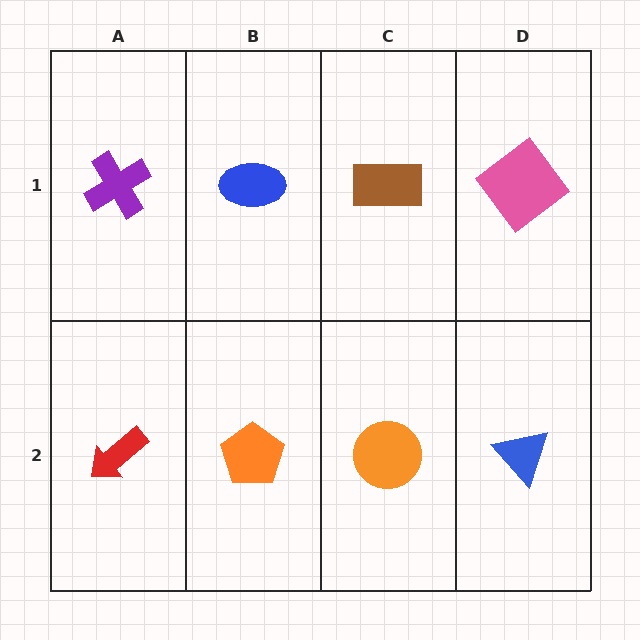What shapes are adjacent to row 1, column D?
A blue triangle (row 2, column D), a brown rectangle (row 1, column C).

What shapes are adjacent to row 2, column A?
A purple cross (row 1, column A), an orange pentagon (row 2, column B).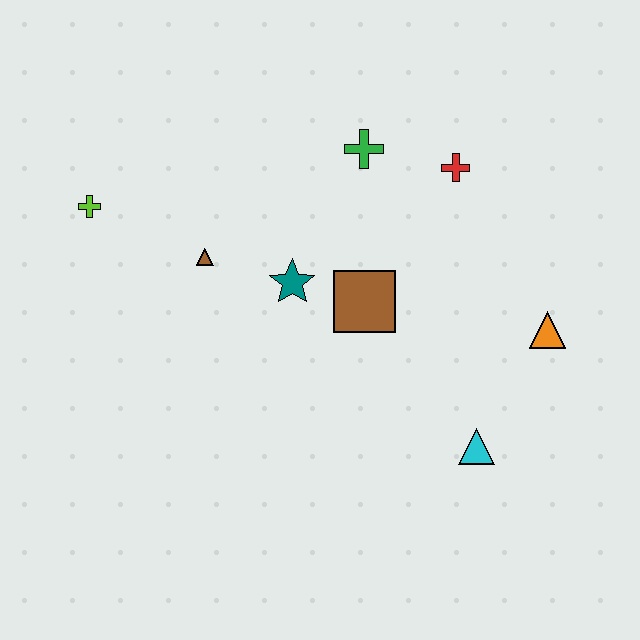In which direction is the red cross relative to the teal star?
The red cross is to the right of the teal star.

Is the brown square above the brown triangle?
No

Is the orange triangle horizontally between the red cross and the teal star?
No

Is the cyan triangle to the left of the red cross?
No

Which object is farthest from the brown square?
The lime cross is farthest from the brown square.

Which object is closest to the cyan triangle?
The orange triangle is closest to the cyan triangle.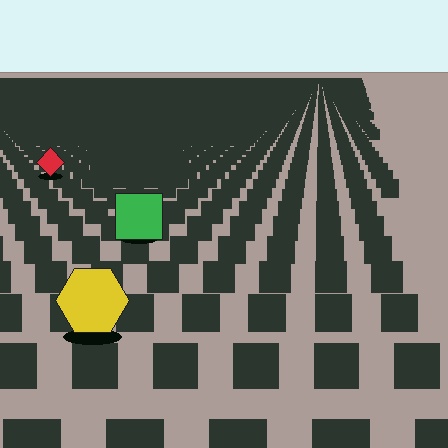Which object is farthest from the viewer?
The red diamond is farthest from the viewer. It appears smaller and the ground texture around it is denser.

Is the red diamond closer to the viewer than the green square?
No. The green square is closer — you can tell from the texture gradient: the ground texture is coarser near it.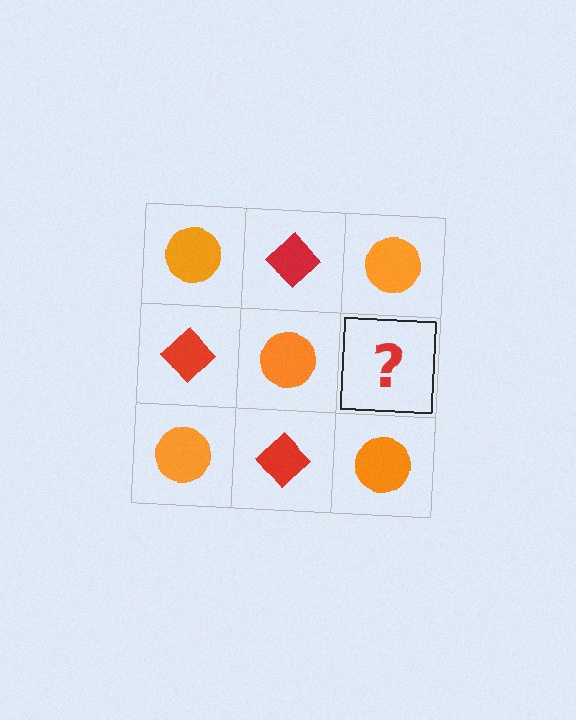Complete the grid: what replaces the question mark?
The question mark should be replaced with a red diamond.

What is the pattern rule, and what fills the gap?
The rule is that it alternates orange circle and red diamond in a checkerboard pattern. The gap should be filled with a red diamond.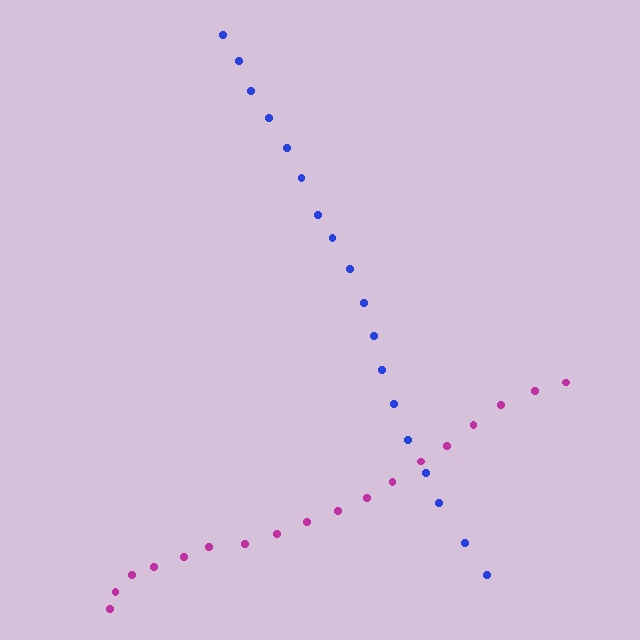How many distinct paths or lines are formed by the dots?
There are 2 distinct paths.